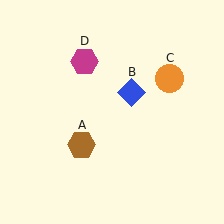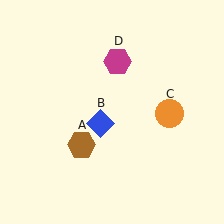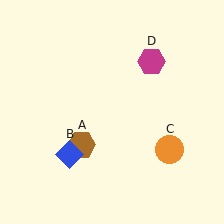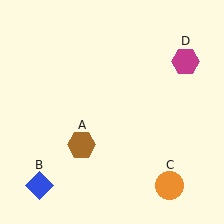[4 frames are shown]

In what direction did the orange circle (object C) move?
The orange circle (object C) moved down.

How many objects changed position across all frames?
3 objects changed position: blue diamond (object B), orange circle (object C), magenta hexagon (object D).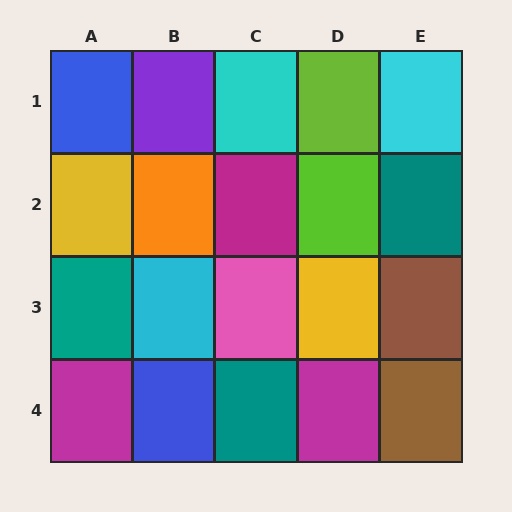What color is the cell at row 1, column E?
Cyan.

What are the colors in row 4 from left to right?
Magenta, blue, teal, magenta, brown.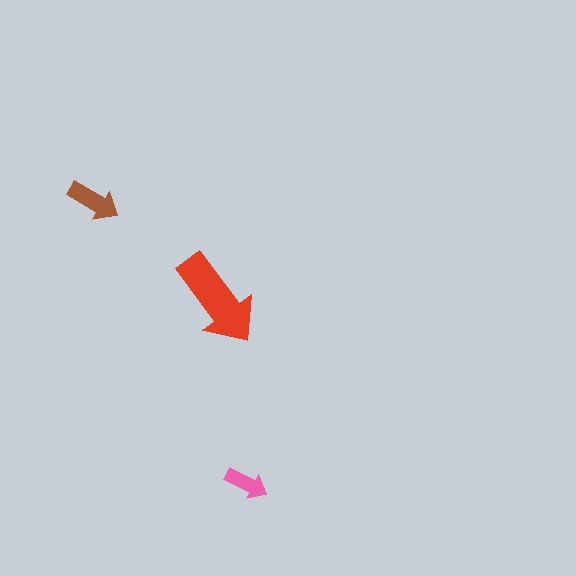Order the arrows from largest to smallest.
the red one, the brown one, the pink one.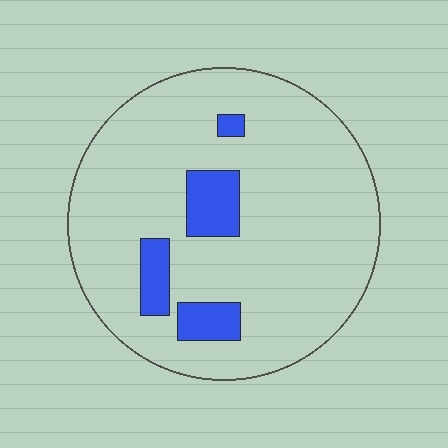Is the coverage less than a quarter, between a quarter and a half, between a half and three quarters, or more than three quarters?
Less than a quarter.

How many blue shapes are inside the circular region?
4.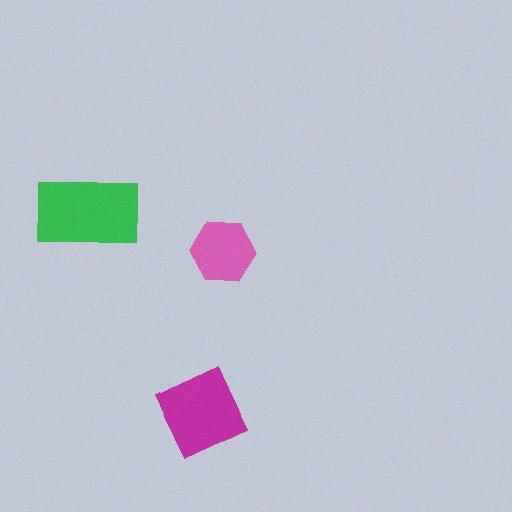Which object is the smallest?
The pink hexagon.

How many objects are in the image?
There are 3 objects in the image.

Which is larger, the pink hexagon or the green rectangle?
The green rectangle.